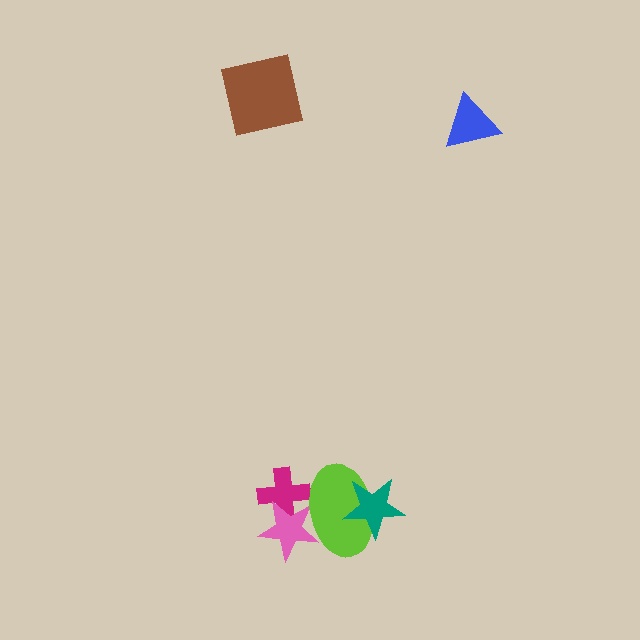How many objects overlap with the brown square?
0 objects overlap with the brown square.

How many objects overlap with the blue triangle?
0 objects overlap with the blue triangle.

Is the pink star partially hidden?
Yes, it is partially covered by another shape.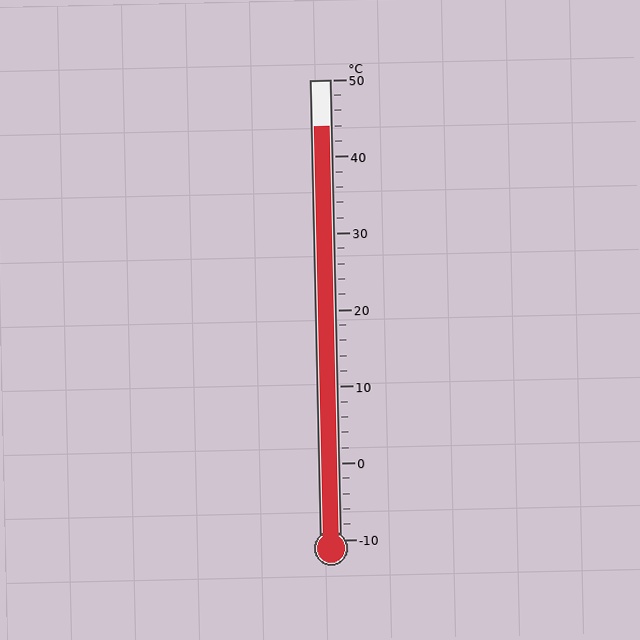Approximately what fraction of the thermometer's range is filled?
The thermometer is filled to approximately 90% of its range.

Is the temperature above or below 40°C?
The temperature is above 40°C.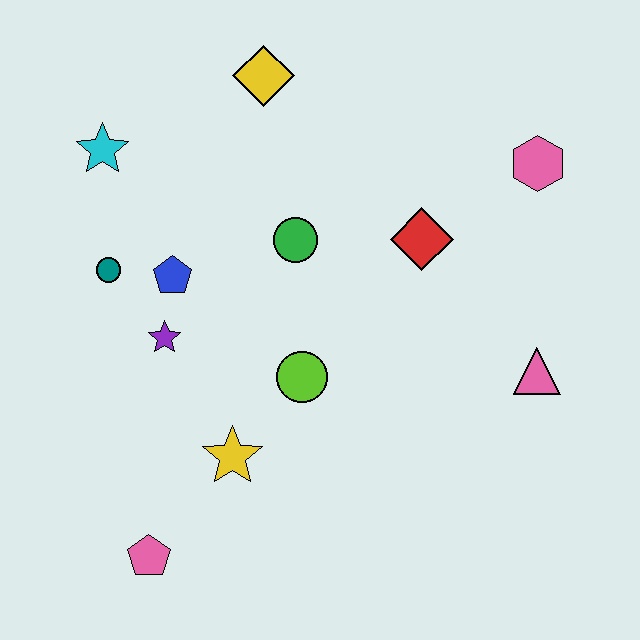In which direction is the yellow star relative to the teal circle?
The yellow star is below the teal circle.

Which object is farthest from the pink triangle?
The cyan star is farthest from the pink triangle.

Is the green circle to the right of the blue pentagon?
Yes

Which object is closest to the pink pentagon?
The yellow star is closest to the pink pentagon.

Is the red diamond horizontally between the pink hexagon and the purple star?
Yes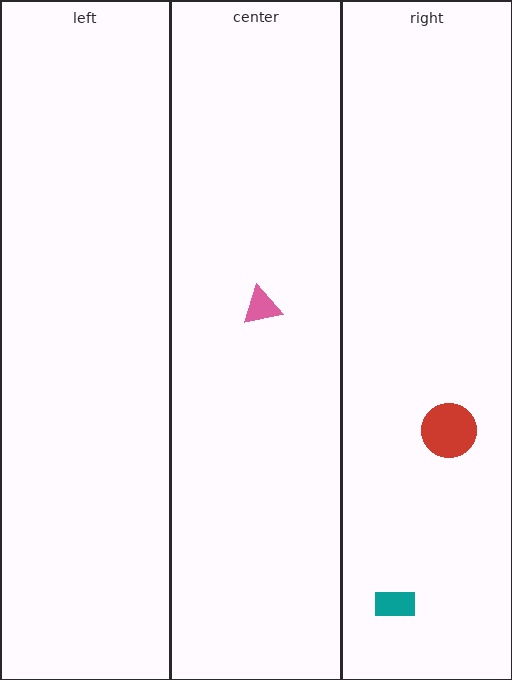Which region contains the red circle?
The right region.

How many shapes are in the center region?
1.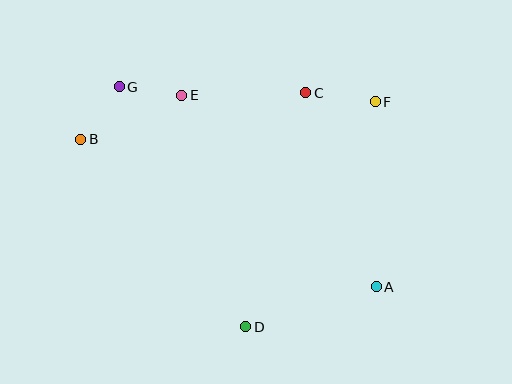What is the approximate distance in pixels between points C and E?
The distance between C and E is approximately 124 pixels.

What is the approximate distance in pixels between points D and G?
The distance between D and G is approximately 271 pixels.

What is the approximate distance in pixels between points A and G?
The distance between A and G is approximately 326 pixels.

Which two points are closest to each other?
Points E and G are closest to each other.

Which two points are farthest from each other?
Points A and B are farthest from each other.